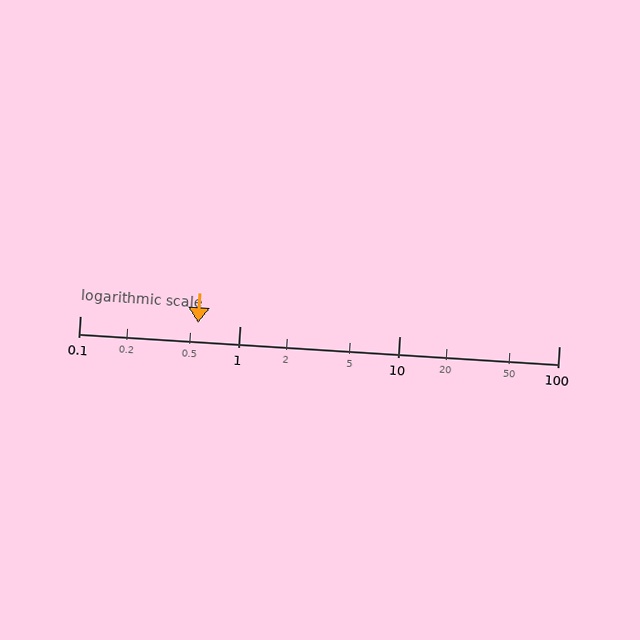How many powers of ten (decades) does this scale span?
The scale spans 3 decades, from 0.1 to 100.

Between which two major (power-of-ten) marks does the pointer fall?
The pointer is between 0.1 and 1.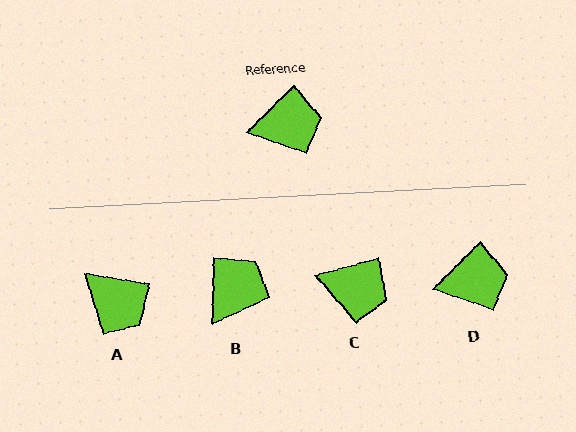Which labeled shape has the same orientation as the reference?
D.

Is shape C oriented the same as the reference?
No, it is off by about 30 degrees.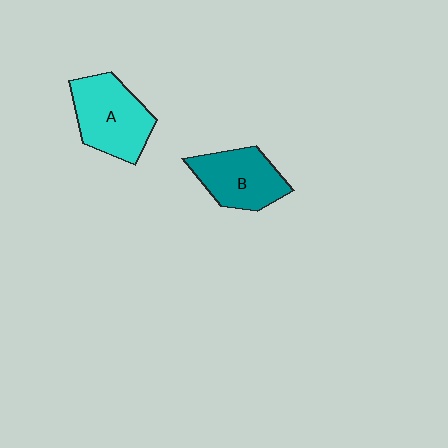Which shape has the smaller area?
Shape B (teal).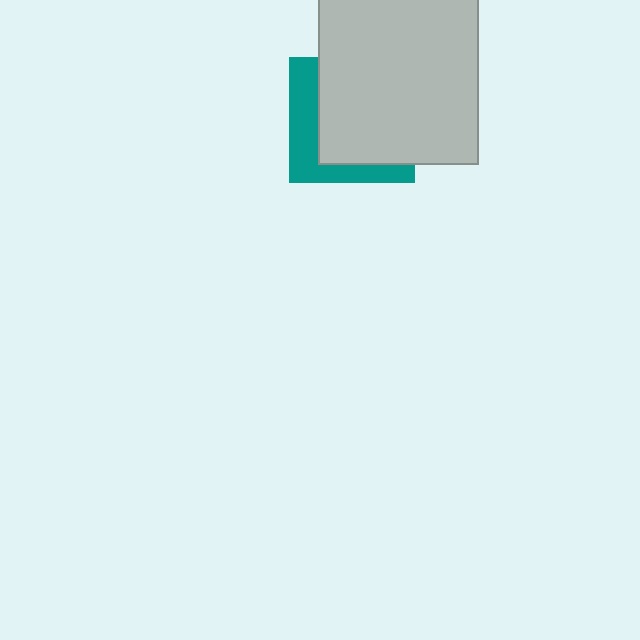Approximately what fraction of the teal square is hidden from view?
Roughly 67% of the teal square is hidden behind the light gray rectangle.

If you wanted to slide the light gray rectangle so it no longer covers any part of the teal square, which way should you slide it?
Slide it toward the upper-right — that is the most direct way to separate the two shapes.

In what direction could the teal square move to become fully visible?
The teal square could move toward the lower-left. That would shift it out from behind the light gray rectangle entirely.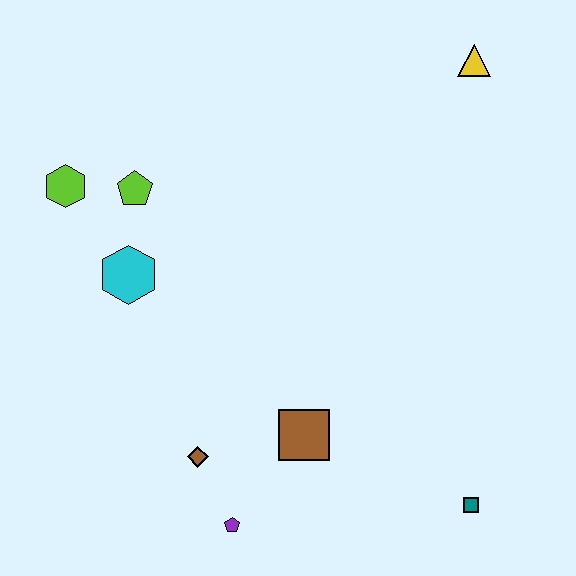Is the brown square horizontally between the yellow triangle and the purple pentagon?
Yes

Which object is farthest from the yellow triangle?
The purple pentagon is farthest from the yellow triangle.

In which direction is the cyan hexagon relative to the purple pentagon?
The cyan hexagon is above the purple pentagon.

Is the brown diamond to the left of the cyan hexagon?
No